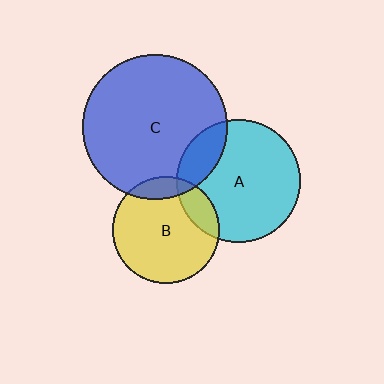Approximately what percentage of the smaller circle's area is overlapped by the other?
Approximately 20%.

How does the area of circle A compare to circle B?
Approximately 1.3 times.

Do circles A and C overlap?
Yes.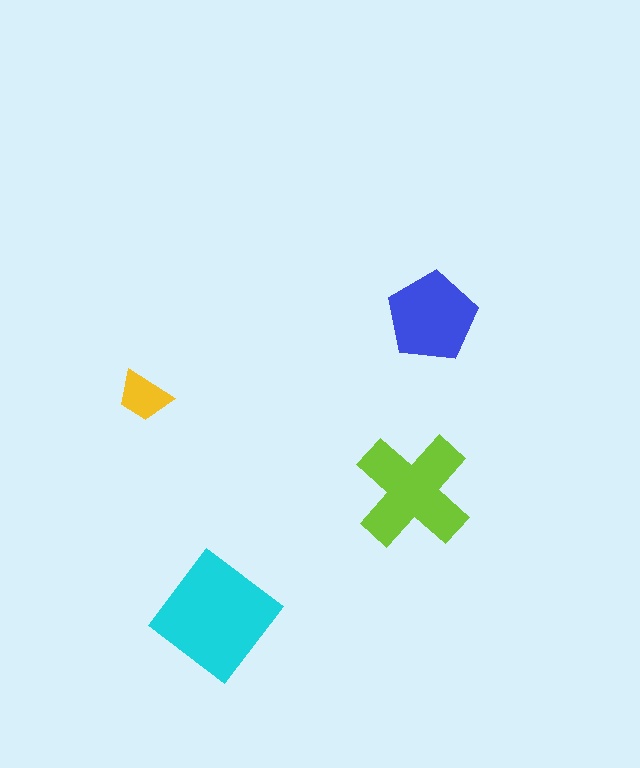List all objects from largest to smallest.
The cyan diamond, the lime cross, the blue pentagon, the yellow trapezoid.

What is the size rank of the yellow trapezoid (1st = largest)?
4th.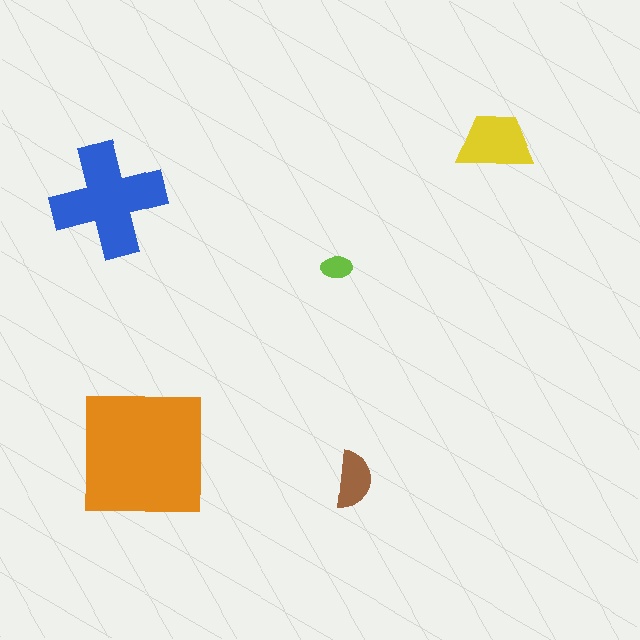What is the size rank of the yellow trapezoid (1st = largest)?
3rd.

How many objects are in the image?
There are 5 objects in the image.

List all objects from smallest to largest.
The lime ellipse, the brown semicircle, the yellow trapezoid, the blue cross, the orange square.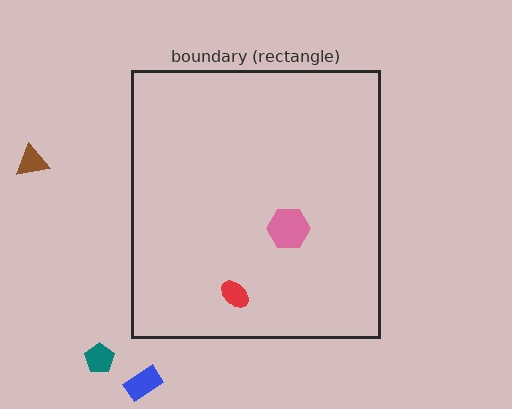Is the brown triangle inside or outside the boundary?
Outside.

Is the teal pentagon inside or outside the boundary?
Outside.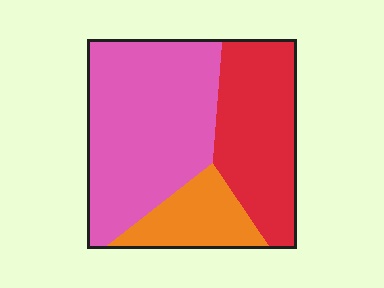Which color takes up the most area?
Pink, at roughly 50%.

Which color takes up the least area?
Orange, at roughly 15%.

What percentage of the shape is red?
Red covers roughly 35% of the shape.